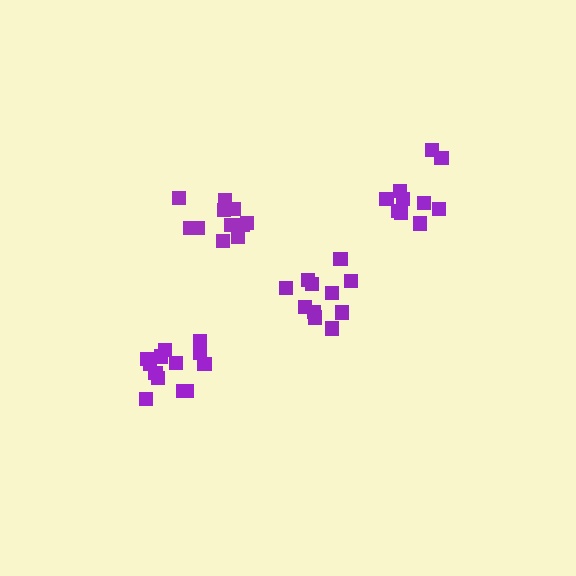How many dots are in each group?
Group 1: 13 dots, Group 2: 11 dots, Group 3: 10 dots, Group 4: 11 dots (45 total).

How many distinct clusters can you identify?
There are 4 distinct clusters.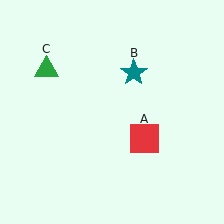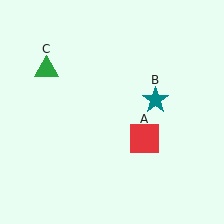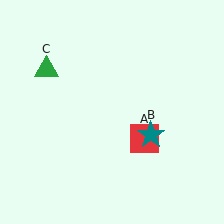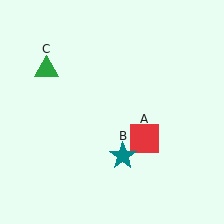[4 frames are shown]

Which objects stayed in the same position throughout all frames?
Red square (object A) and green triangle (object C) remained stationary.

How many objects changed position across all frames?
1 object changed position: teal star (object B).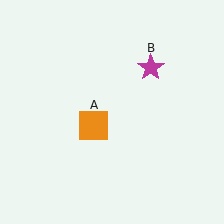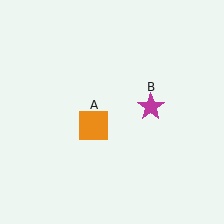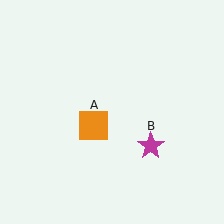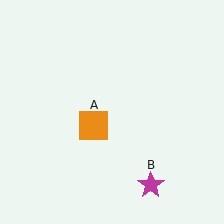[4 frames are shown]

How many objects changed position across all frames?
1 object changed position: magenta star (object B).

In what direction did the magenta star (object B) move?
The magenta star (object B) moved down.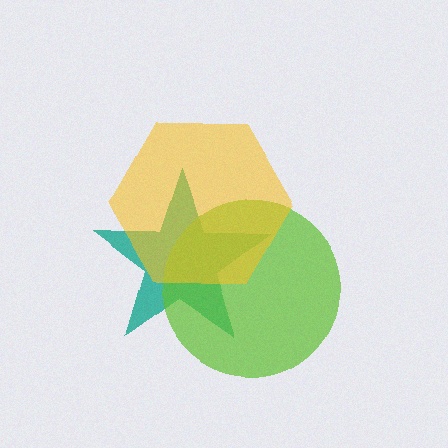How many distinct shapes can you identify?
There are 3 distinct shapes: a teal star, a lime circle, a yellow hexagon.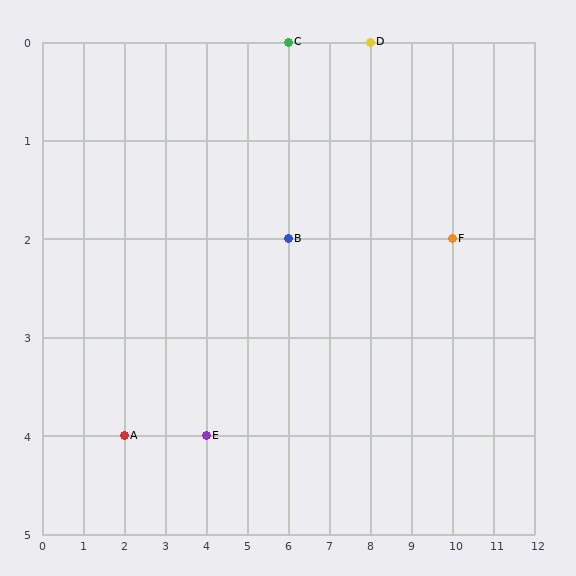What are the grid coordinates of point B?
Point B is at grid coordinates (6, 2).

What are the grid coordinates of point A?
Point A is at grid coordinates (2, 4).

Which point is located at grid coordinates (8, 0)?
Point D is at (8, 0).